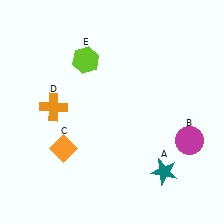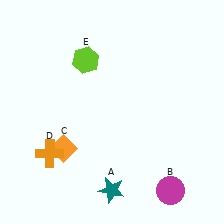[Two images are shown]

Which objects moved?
The objects that moved are: the teal star (A), the magenta circle (B), the orange cross (D).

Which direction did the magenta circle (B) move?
The magenta circle (B) moved down.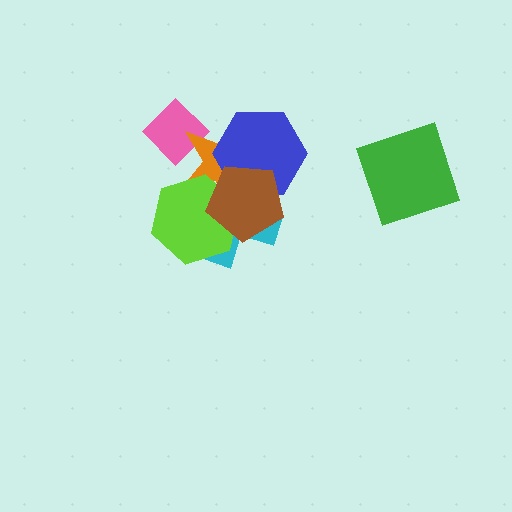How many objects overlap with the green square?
0 objects overlap with the green square.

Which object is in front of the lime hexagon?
The brown pentagon is in front of the lime hexagon.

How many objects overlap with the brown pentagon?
4 objects overlap with the brown pentagon.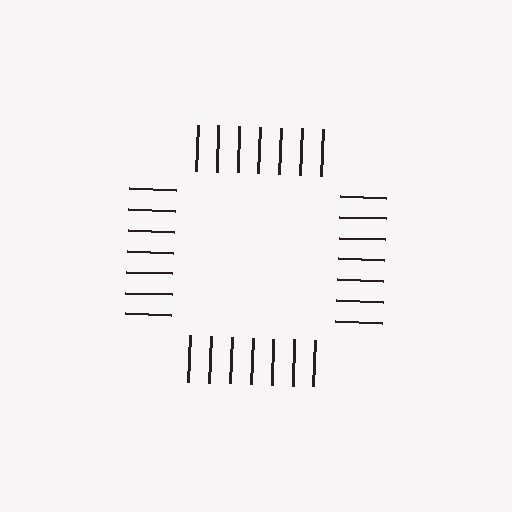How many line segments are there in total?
28 — 7 along each of the 4 edges.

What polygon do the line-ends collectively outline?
An illusory square — the line segments terminate on its edges but no continuous stroke is drawn.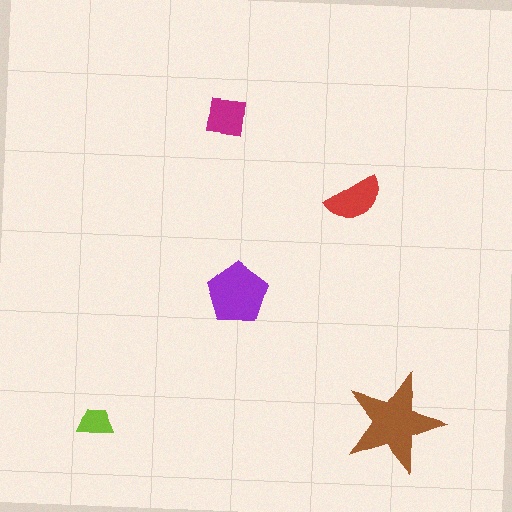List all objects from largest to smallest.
The brown star, the purple pentagon, the red semicircle, the magenta square, the lime trapezoid.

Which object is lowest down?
The lime trapezoid is bottommost.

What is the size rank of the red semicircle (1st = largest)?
3rd.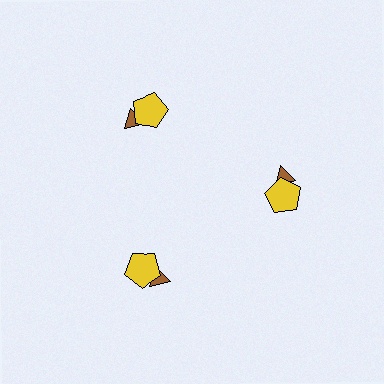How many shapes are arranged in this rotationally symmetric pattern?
There are 6 shapes, arranged in 3 groups of 2.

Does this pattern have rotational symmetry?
Yes, this pattern has 3-fold rotational symmetry. It looks the same after rotating 120 degrees around the center.